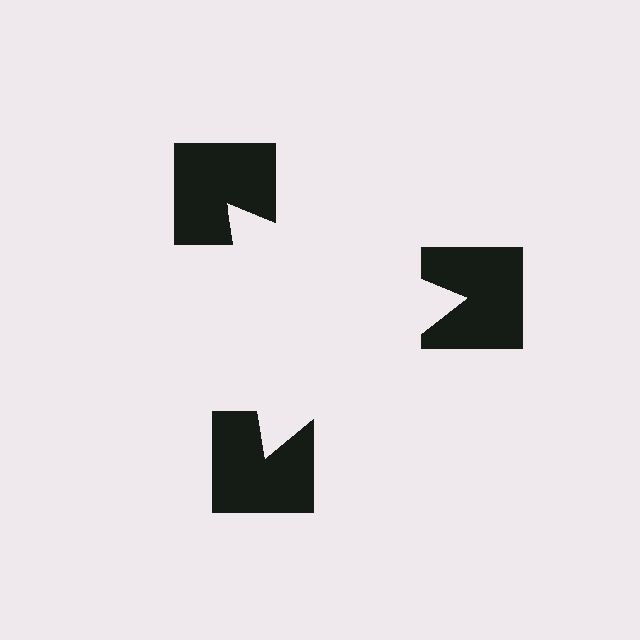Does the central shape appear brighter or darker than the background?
It typically appears slightly brighter than the background, even though no actual brightness change is drawn.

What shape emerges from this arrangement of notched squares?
An illusory triangle — its edges are inferred from the aligned wedge cuts in the notched squares, not physically drawn.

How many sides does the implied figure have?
3 sides.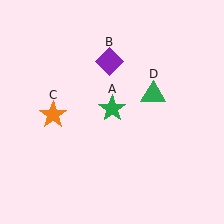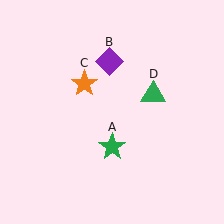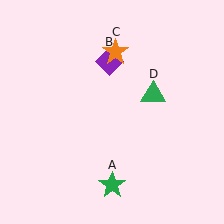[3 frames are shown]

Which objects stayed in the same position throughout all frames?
Purple diamond (object B) and green triangle (object D) remained stationary.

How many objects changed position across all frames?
2 objects changed position: green star (object A), orange star (object C).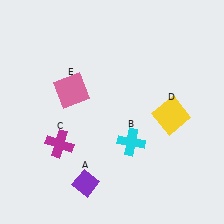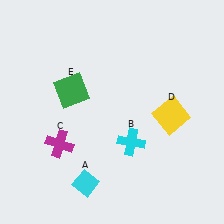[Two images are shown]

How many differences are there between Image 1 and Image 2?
There are 2 differences between the two images.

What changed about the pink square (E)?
In Image 1, E is pink. In Image 2, it changed to green.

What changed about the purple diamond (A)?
In Image 1, A is purple. In Image 2, it changed to cyan.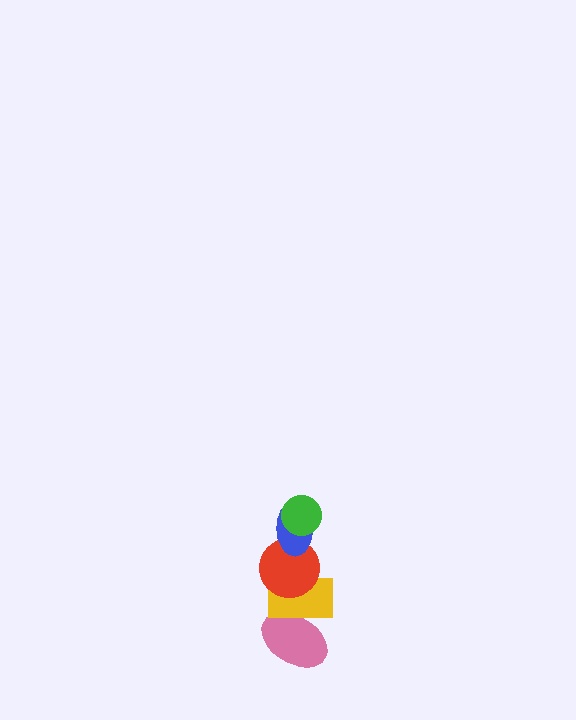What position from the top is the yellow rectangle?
The yellow rectangle is 4th from the top.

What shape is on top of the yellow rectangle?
The red circle is on top of the yellow rectangle.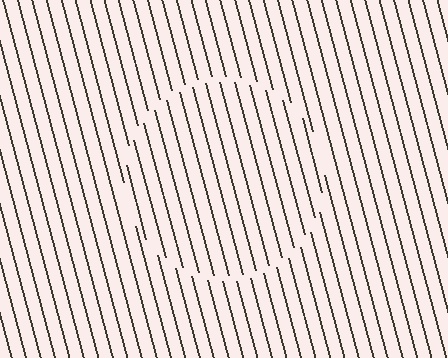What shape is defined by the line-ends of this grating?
An illusory circle. The interior of the shape contains the same grating, shifted by half a period — the contour is defined by the phase discontinuity where line-ends from the inner and outer gratings abut.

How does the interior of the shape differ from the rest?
The interior of the shape contains the same grating, shifted by half a period — the contour is defined by the phase discontinuity where line-ends from the inner and outer gratings abut.